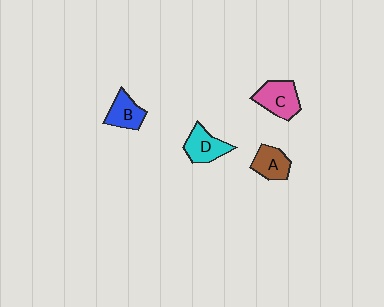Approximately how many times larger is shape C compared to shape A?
Approximately 1.3 times.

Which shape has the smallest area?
Shape B (blue).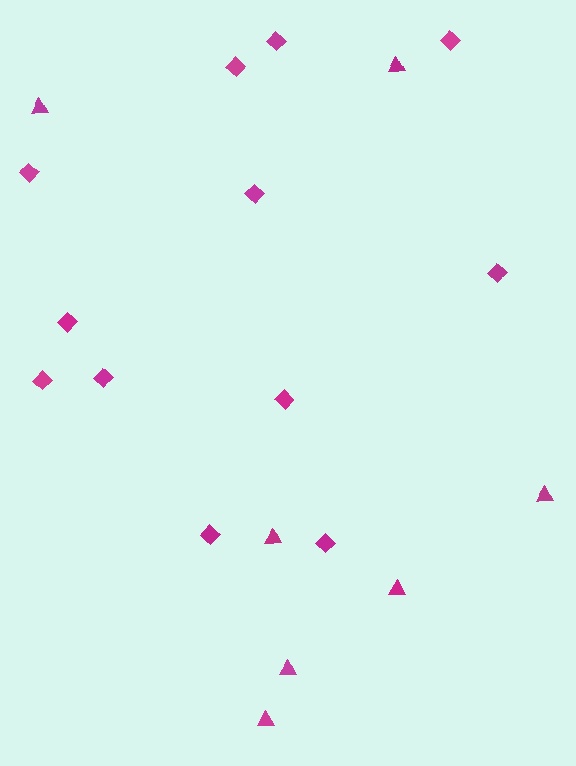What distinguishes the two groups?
There are 2 groups: one group of triangles (7) and one group of diamonds (12).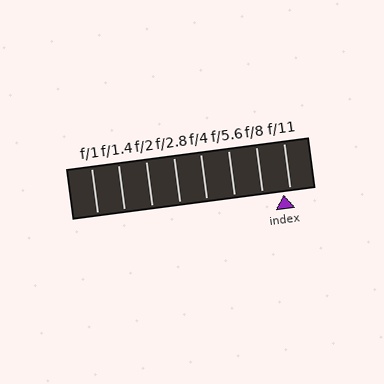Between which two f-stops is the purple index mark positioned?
The index mark is between f/8 and f/11.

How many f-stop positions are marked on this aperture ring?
There are 8 f-stop positions marked.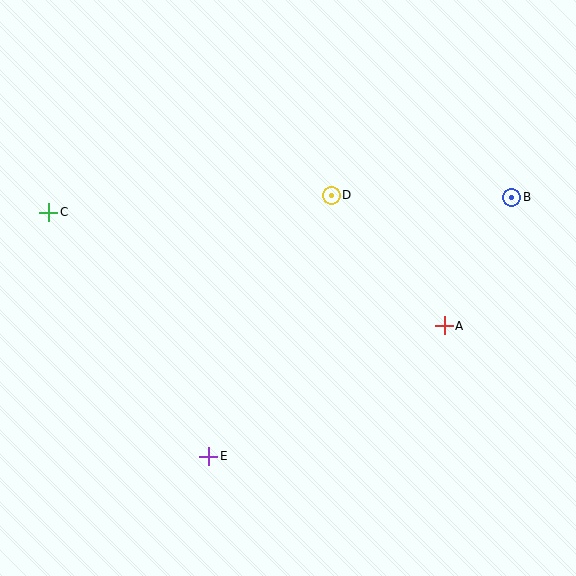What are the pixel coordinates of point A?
Point A is at (444, 326).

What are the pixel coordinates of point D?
Point D is at (331, 195).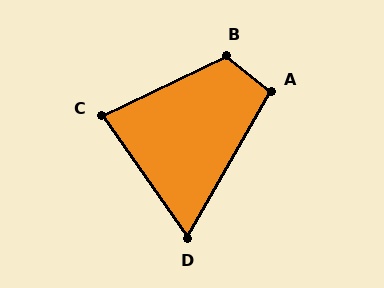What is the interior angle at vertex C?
Approximately 81 degrees (acute).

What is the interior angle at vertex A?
Approximately 99 degrees (obtuse).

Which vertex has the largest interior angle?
B, at approximately 115 degrees.